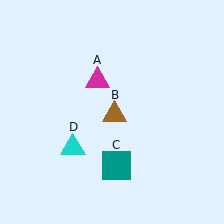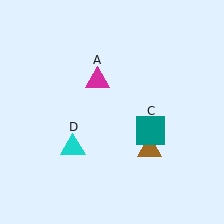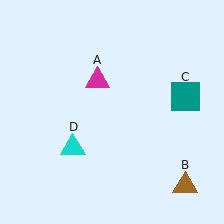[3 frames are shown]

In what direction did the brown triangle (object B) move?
The brown triangle (object B) moved down and to the right.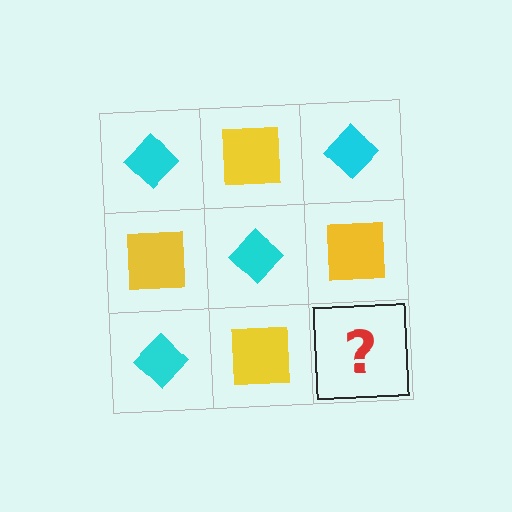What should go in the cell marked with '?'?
The missing cell should contain a cyan diamond.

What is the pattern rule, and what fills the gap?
The rule is that it alternates cyan diamond and yellow square in a checkerboard pattern. The gap should be filled with a cyan diamond.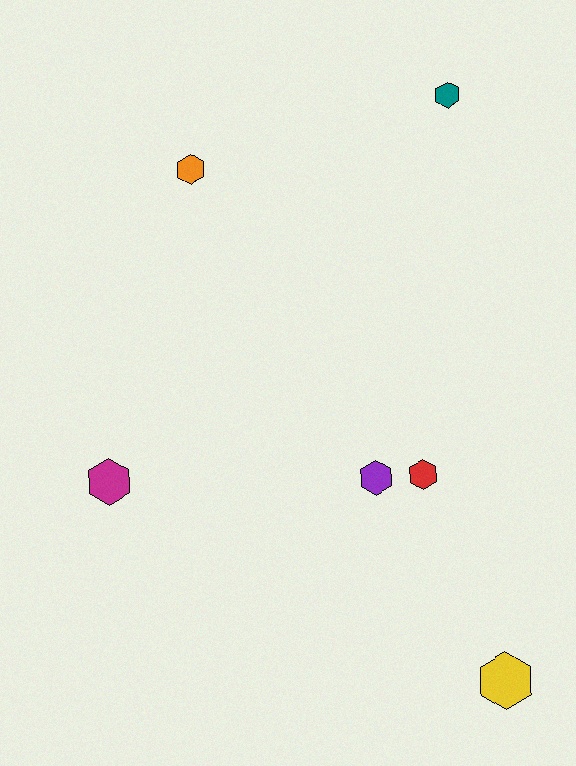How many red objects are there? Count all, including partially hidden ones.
There is 1 red object.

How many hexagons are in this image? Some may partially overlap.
There are 6 hexagons.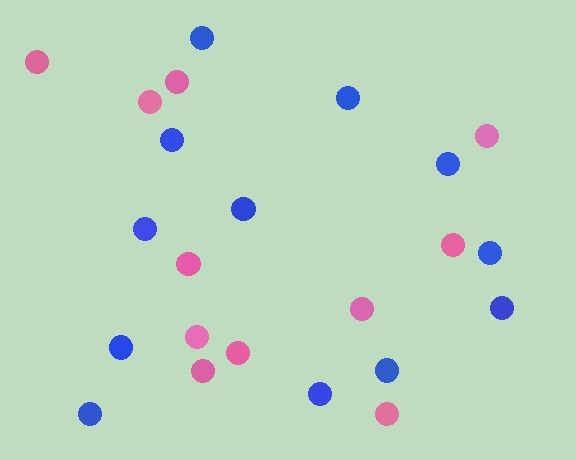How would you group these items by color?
There are 2 groups: one group of pink circles (11) and one group of blue circles (12).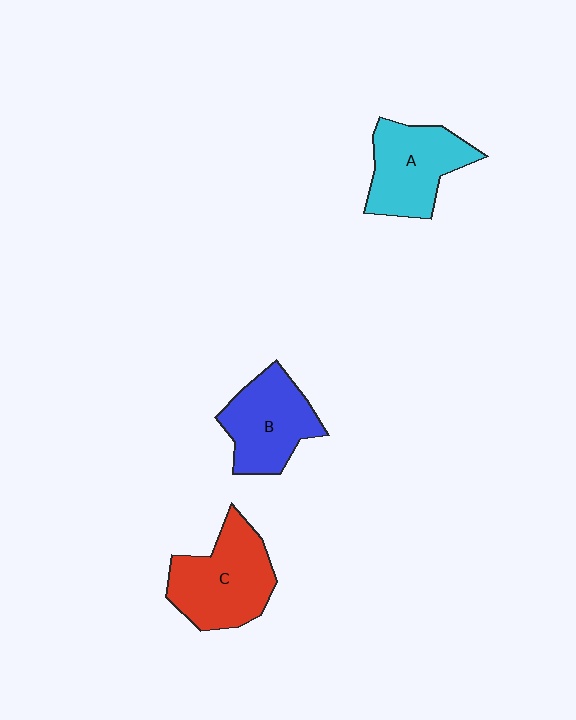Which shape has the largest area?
Shape C (red).